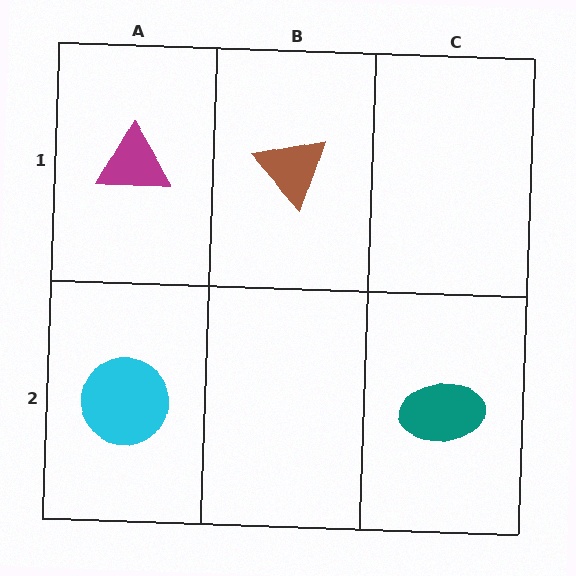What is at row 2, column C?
A teal ellipse.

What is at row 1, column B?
A brown triangle.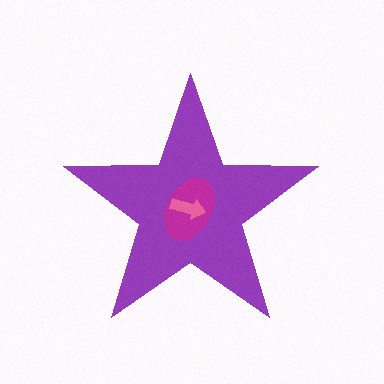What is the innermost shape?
The pink arrow.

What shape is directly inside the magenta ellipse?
The pink arrow.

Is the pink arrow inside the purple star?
Yes.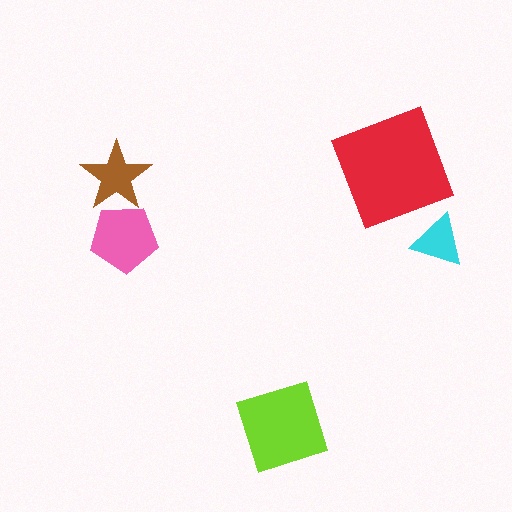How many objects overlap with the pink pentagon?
1 object overlaps with the pink pentagon.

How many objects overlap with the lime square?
0 objects overlap with the lime square.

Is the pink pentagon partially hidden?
Yes, it is partially covered by another shape.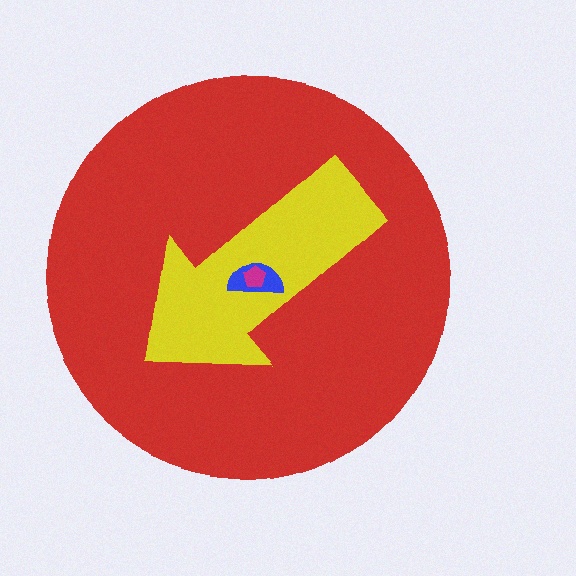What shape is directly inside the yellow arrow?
The blue semicircle.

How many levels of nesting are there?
4.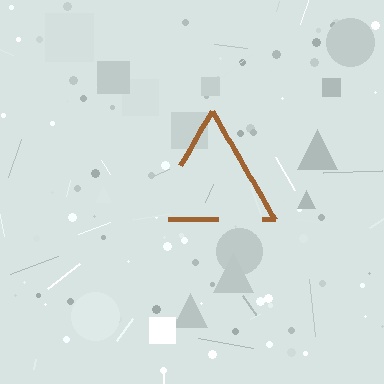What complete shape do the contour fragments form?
The contour fragments form a triangle.